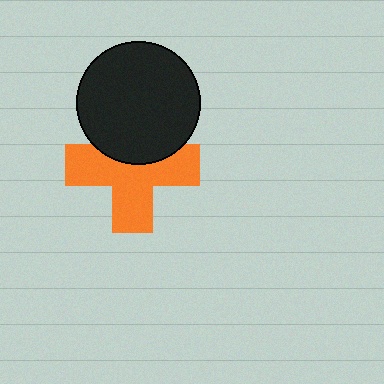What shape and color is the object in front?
The object in front is a black circle.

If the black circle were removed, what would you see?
You would see the complete orange cross.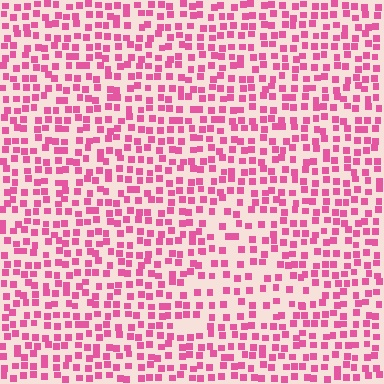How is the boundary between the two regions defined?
The boundary is defined by a change in element density (approximately 1.6x ratio). All elements are the same color, size, and shape.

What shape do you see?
I see a triangle.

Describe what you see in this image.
The image contains small pink elements arranged at two different densities. A triangle-shaped region is visible where the elements are less densely packed than the surrounding area.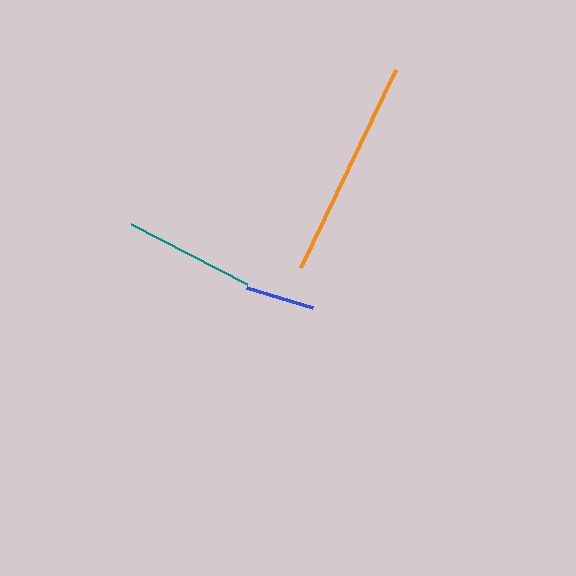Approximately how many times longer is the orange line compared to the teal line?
The orange line is approximately 1.7 times the length of the teal line.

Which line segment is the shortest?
The blue line is the shortest at approximately 69 pixels.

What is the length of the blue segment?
The blue segment is approximately 69 pixels long.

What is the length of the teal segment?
The teal segment is approximately 131 pixels long.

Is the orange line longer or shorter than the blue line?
The orange line is longer than the blue line.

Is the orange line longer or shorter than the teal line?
The orange line is longer than the teal line.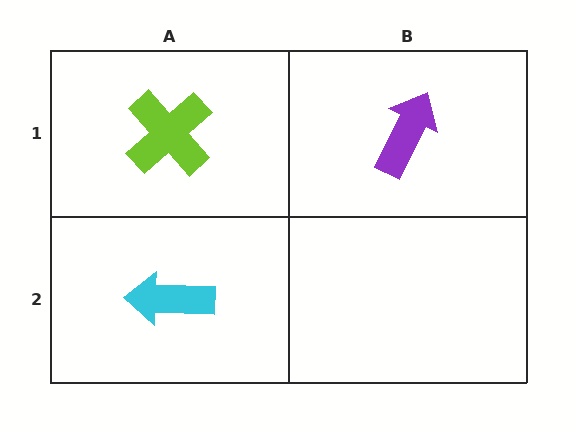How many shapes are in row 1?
2 shapes.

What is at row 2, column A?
A cyan arrow.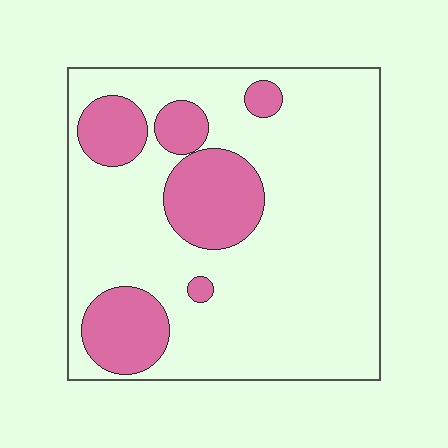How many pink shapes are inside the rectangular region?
6.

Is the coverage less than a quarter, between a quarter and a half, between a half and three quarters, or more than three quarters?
Less than a quarter.